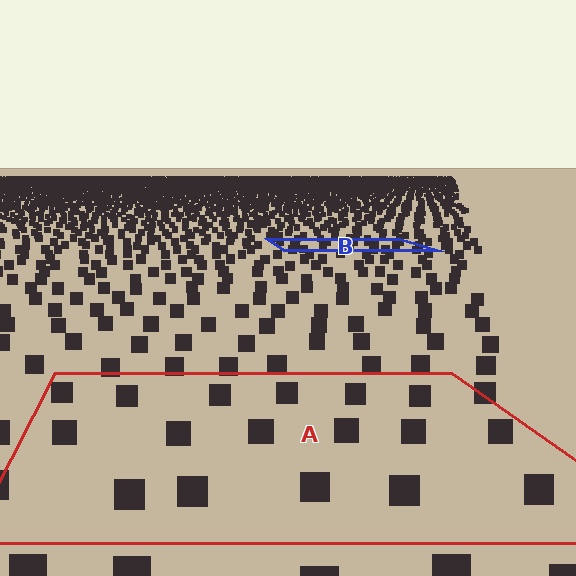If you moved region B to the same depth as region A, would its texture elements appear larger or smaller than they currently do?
They would appear larger. At a closer depth, the same texture elements are projected at a bigger on-screen size.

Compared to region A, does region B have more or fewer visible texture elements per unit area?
Region B has more texture elements per unit area — they are packed more densely because it is farther away.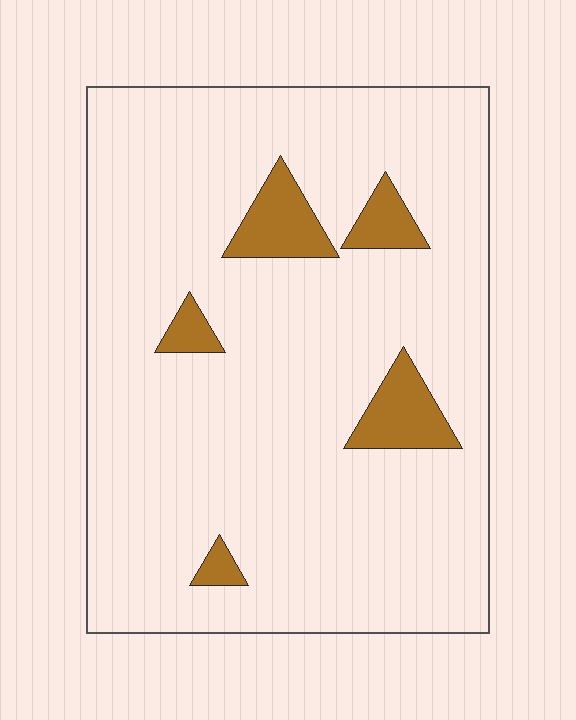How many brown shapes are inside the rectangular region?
5.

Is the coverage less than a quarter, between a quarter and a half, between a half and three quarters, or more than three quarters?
Less than a quarter.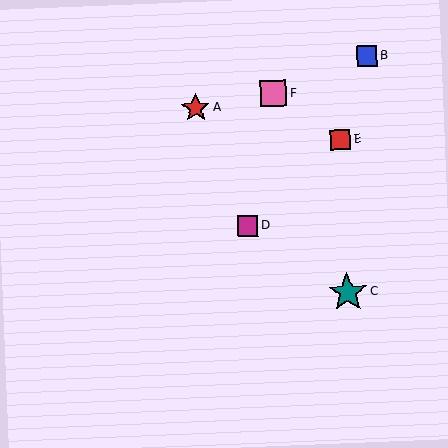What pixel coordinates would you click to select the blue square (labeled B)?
Click at (367, 56) to select the blue square B.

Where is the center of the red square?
The center of the red square is at (340, 140).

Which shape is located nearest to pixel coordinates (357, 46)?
The blue square (labeled B) at (367, 56) is nearest to that location.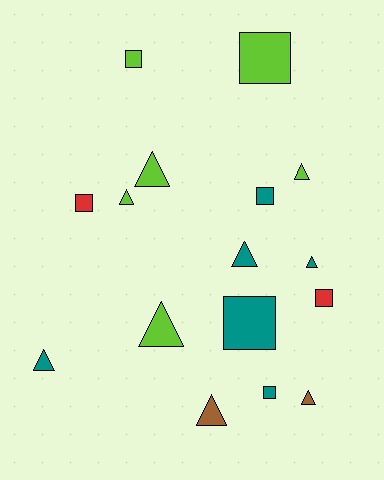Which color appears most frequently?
Lime, with 6 objects.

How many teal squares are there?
There are 3 teal squares.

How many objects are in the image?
There are 16 objects.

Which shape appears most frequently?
Triangle, with 9 objects.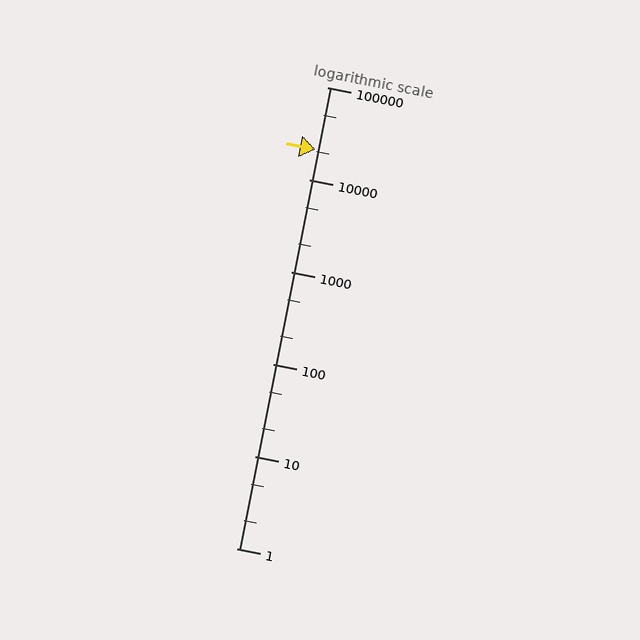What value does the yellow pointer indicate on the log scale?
The pointer indicates approximately 21000.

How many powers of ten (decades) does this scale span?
The scale spans 5 decades, from 1 to 100000.